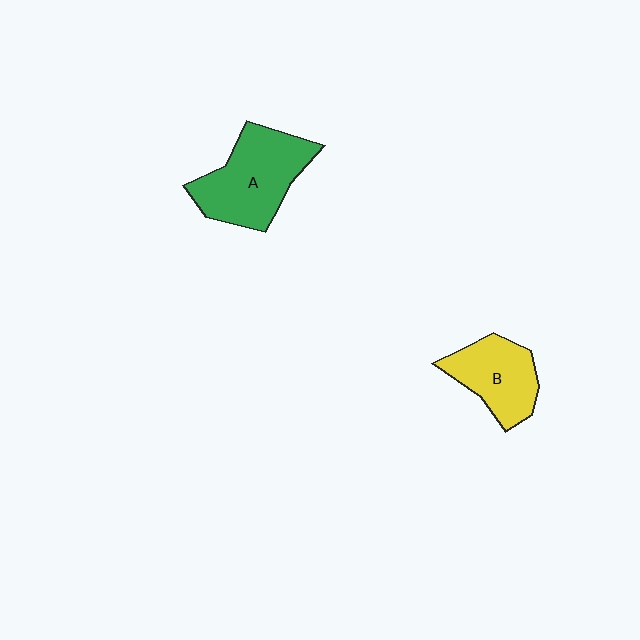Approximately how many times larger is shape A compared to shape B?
Approximately 1.4 times.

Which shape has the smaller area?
Shape B (yellow).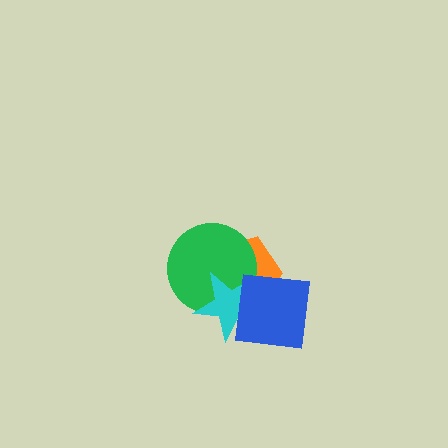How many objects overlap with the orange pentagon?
3 objects overlap with the orange pentagon.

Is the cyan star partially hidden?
Yes, it is partially covered by another shape.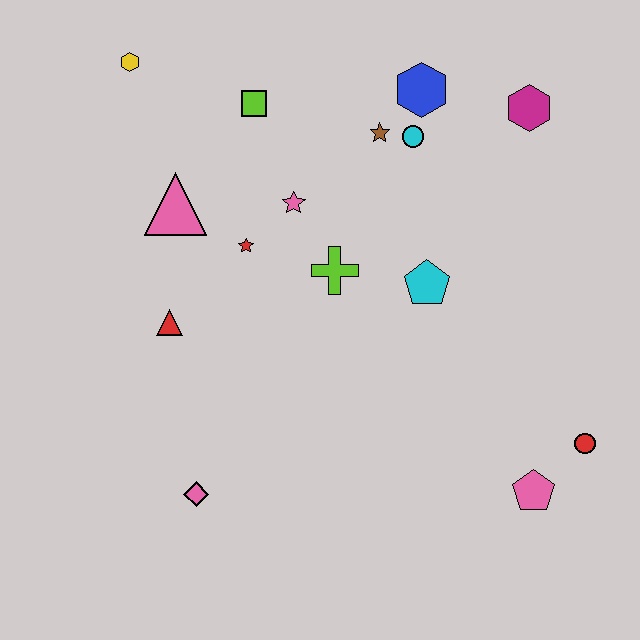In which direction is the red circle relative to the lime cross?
The red circle is to the right of the lime cross.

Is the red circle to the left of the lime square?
No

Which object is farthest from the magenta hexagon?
The pink diamond is farthest from the magenta hexagon.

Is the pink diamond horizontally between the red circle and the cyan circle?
No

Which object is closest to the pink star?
The red star is closest to the pink star.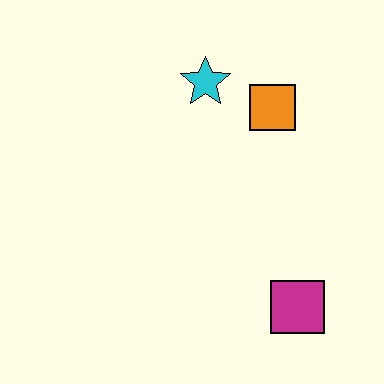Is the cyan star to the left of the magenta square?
Yes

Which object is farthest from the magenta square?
The cyan star is farthest from the magenta square.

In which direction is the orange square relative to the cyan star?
The orange square is to the right of the cyan star.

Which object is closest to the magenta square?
The orange square is closest to the magenta square.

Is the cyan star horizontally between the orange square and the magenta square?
No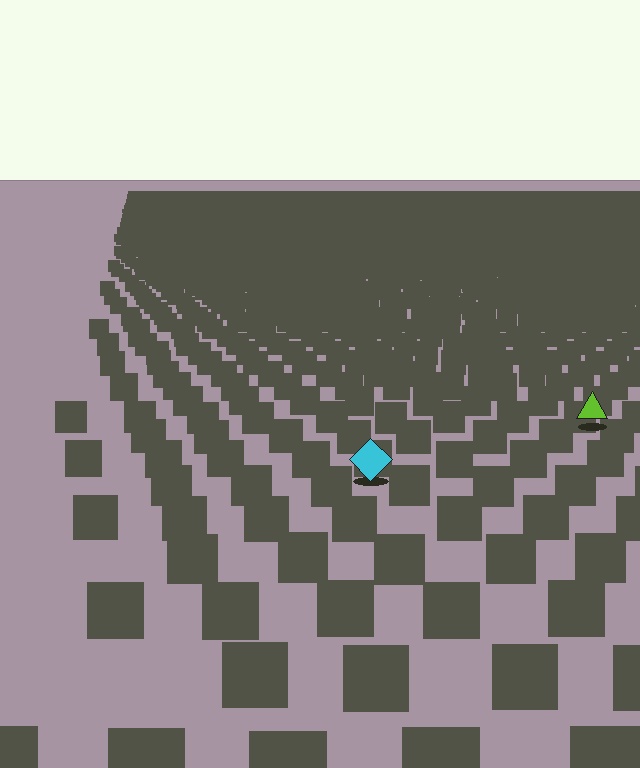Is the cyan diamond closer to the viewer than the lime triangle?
Yes. The cyan diamond is closer — you can tell from the texture gradient: the ground texture is coarser near it.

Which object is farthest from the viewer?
The lime triangle is farthest from the viewer. It appears smaller and the ground texture around it is denser.